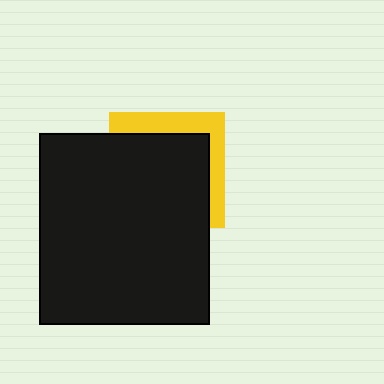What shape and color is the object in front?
The object in front is a black rectangle.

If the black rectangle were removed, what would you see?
You would see the complete yellow square.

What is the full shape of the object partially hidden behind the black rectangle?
The partially hidden object is a yellow square.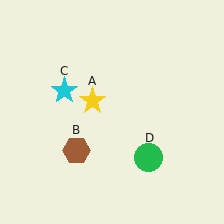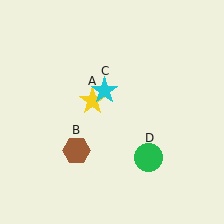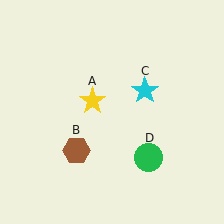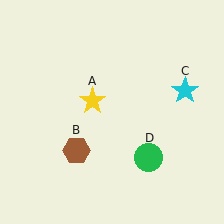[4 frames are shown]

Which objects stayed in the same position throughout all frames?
Yellow star (object A) and brown hexagon (object B) and green circle (object D) remained stationary.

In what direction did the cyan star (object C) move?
The cyan star (object C) moved right.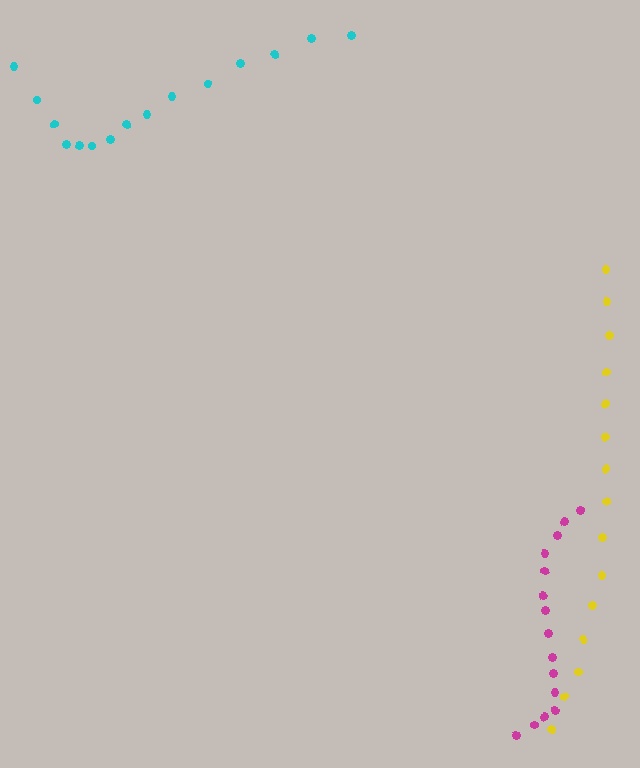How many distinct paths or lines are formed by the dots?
There are 3 distinct paths.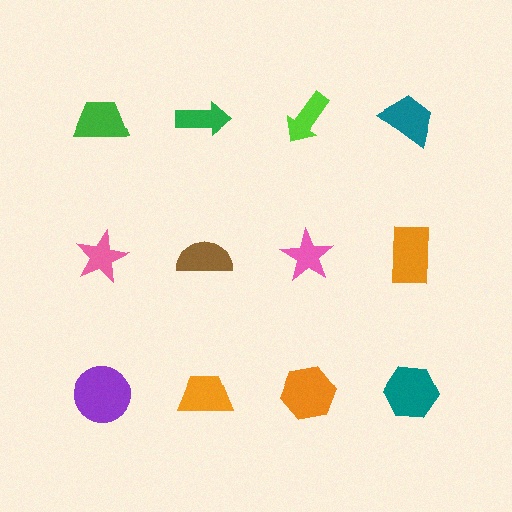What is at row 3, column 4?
A teal hexagon.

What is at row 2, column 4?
An orange rectangle.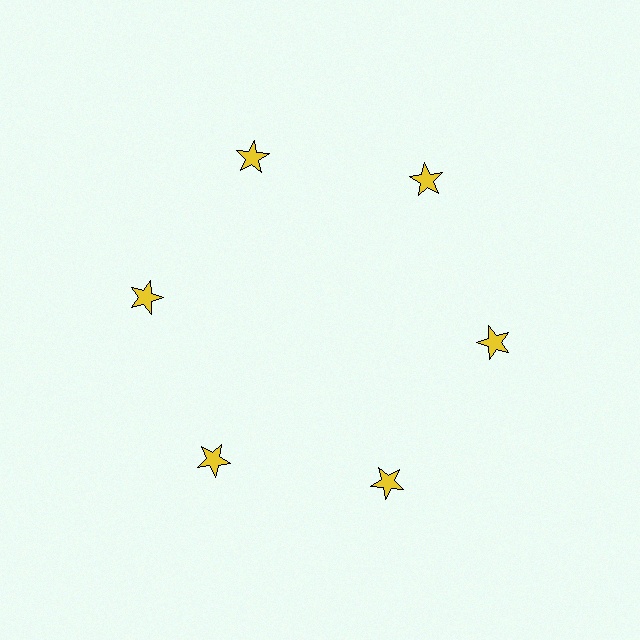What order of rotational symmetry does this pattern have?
This pattern has 6-fold rotational symmetry.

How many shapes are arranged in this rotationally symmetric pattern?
There are 6 shapes, arranged in 6 groups of 1.